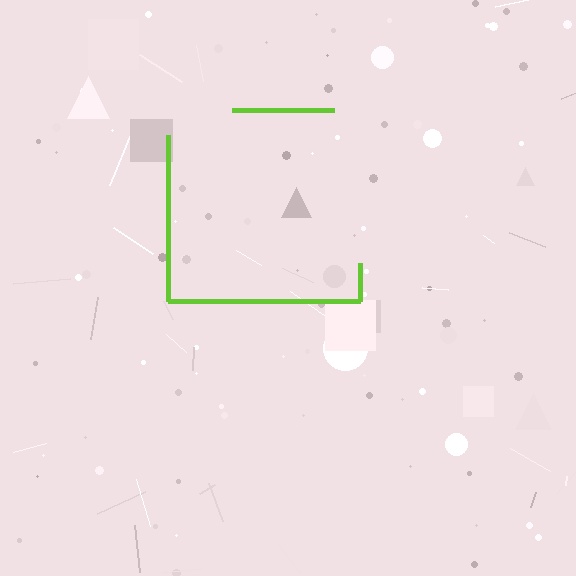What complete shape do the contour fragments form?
The contour fragments form a square.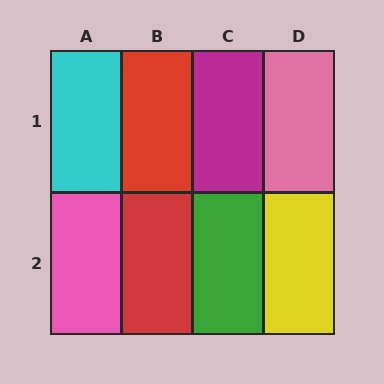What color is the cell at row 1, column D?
Pink.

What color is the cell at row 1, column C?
Magenta.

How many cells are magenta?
1 cell is magenta.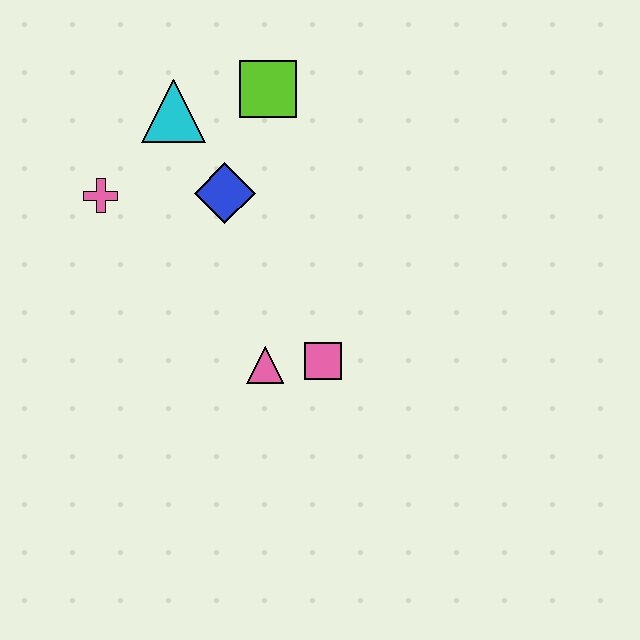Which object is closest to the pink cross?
The cyan triangle is closest to the pink cross.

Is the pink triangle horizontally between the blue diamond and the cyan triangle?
No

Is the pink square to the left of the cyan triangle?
No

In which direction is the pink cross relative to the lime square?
The pink cross is to the left of the lime square.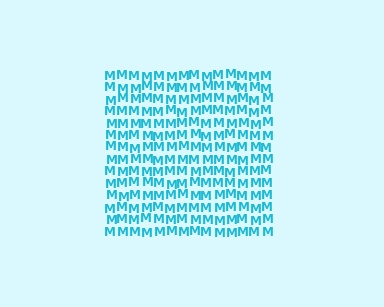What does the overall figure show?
The overall figure shows a square.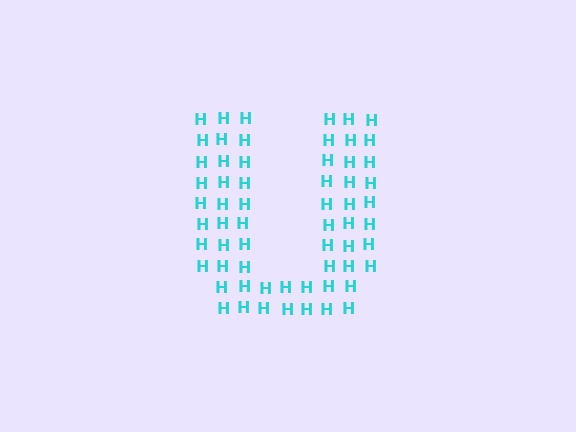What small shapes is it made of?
It is made of small letter H's.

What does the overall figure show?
The overall figure shows the letter U.